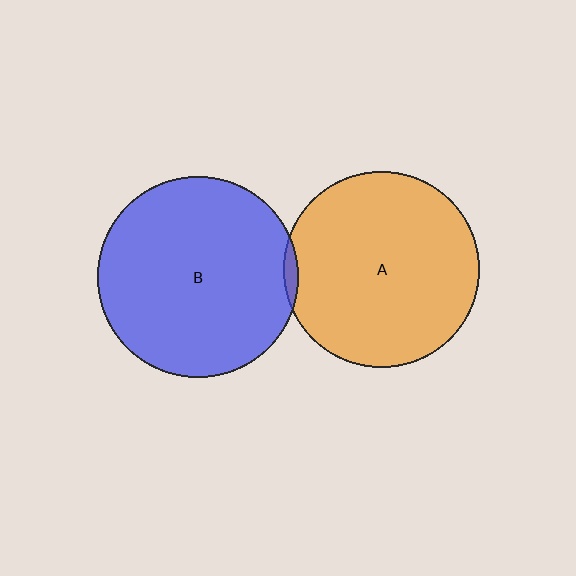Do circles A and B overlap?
Yes.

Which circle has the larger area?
Circle B (blue).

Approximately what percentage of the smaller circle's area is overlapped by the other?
Approximately 5%.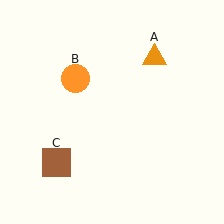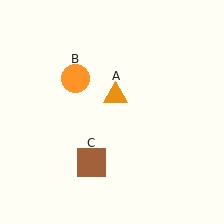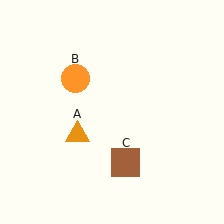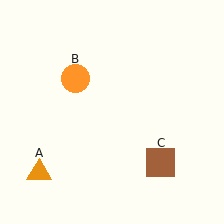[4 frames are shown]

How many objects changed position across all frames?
2 objects changed position: orange triangle (object A), brown square (object C).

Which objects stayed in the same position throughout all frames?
Orange circle (object B) remained stationary.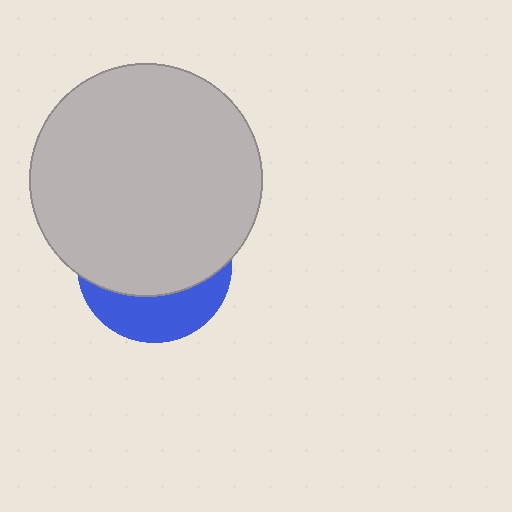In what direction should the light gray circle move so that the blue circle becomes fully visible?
The light gray circle should move up. That is the shortest direction to clear the overlap and leave the blue circle fully visible.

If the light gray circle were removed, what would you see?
You would see the complete blue circle.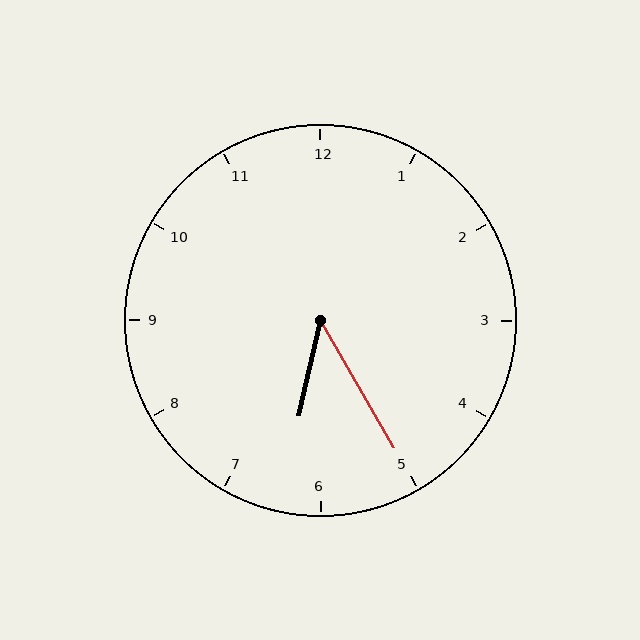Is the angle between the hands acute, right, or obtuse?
It is acute.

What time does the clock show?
6:25.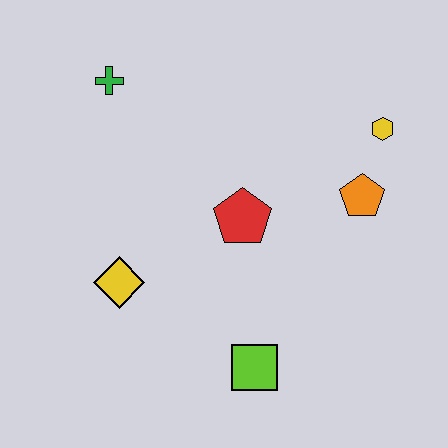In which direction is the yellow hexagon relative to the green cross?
The yellow hexagon is to the right of the green cross.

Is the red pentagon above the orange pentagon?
No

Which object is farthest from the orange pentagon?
The green cross is farthest from the orange pentagon.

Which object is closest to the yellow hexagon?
The orange pentagon is closest to the yellow hexagon.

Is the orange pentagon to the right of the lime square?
Yes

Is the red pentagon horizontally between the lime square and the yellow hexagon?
No